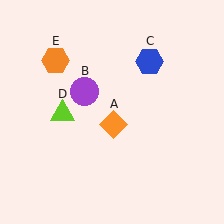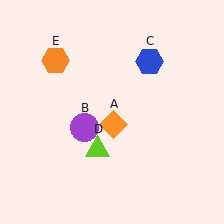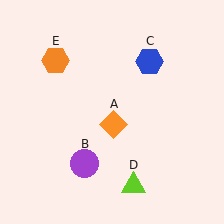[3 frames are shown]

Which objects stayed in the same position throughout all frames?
Orange diamond (object A) and blue hexagon (object C) and orange hexagon (object E) remained stationary.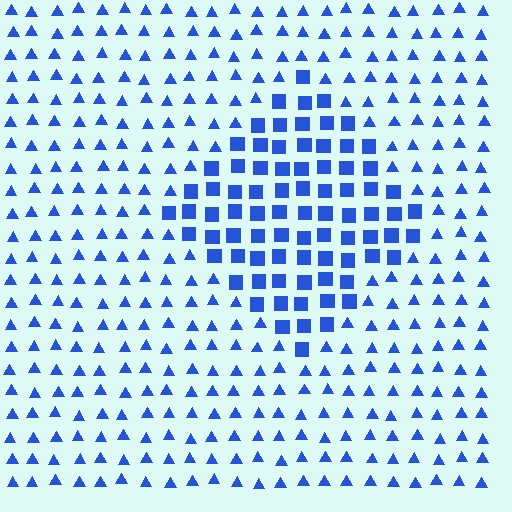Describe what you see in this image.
The image is filled with small blue elements arranged in a uniform grid. A diamond-shaped region contains squares, while the surrounding area contains triangles. The boundary is defined purely by the change in element shape.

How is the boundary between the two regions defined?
The boundary is defined by a change in element shape: squares inside vs. triangles outside. All elements share the same color and spacing.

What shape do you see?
I see a diamond.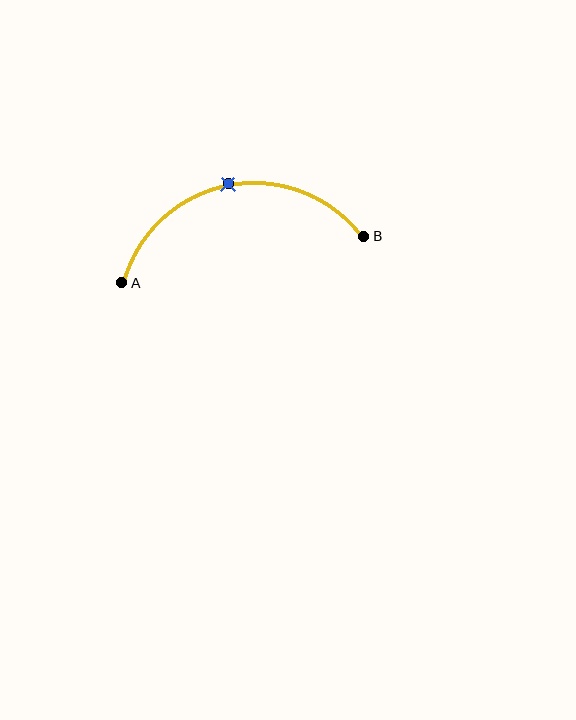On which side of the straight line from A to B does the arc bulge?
The arc bulges above the straight line connecting A and B.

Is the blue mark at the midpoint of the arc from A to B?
Yes. The blue mark lies on the arc at equal arc-length from both A and B — it is the arc midpoint.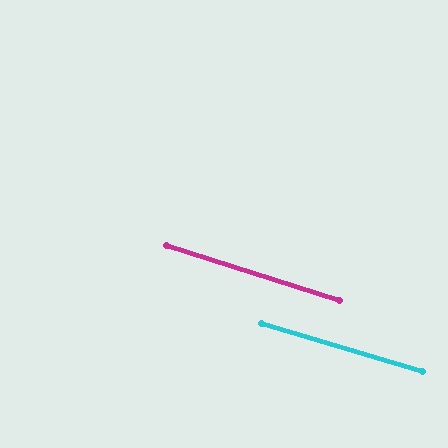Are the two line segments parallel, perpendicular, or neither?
Parallel — their directions differ by only 1.0°.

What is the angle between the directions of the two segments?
Approximately 1 degree.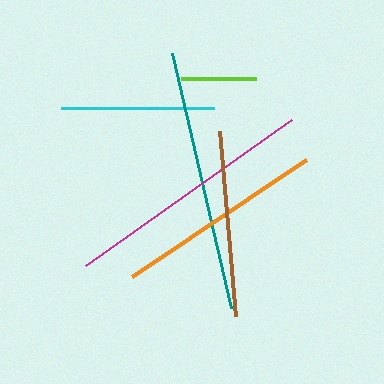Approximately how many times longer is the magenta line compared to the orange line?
The magenta line is approximately 1.2 times the length of the orange line.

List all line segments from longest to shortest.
From longest to shortest: teal, magenta, orange, brown, cyan, lime.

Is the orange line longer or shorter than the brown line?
The orange line is longer than the brown line.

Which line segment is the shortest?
The lime line is the shortest at approximately 75 pixels.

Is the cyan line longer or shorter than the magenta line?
The magenta line is longer than the cyan line.